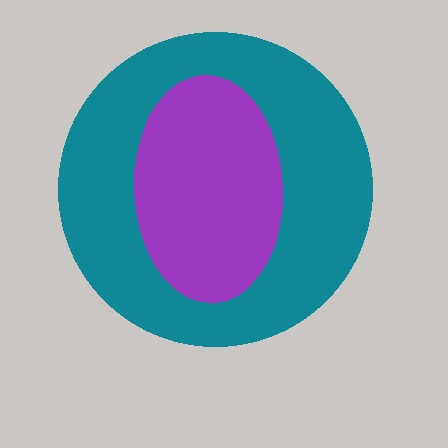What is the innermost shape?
The purple ellipse.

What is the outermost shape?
The teal circle.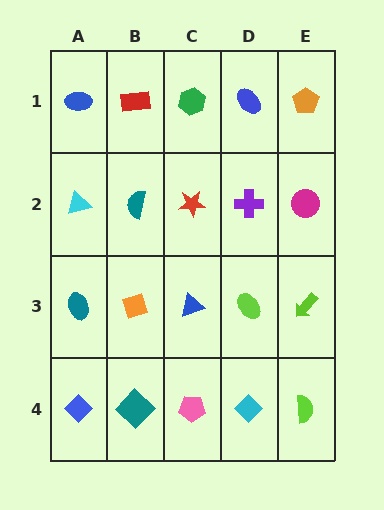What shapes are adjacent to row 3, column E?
A magenta circle (row 2, column E), a lime semicircle (row 4, column E), a lime ellipse (row 3, column D).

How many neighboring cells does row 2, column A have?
3.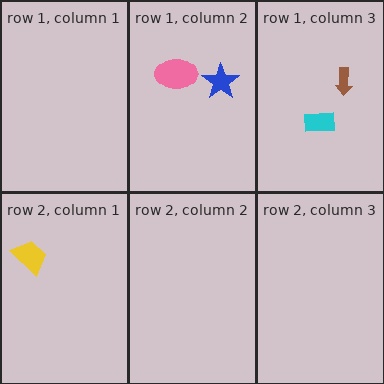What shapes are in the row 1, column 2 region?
The blue star, the pink ellipse.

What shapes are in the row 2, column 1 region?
The yellow trapezoid.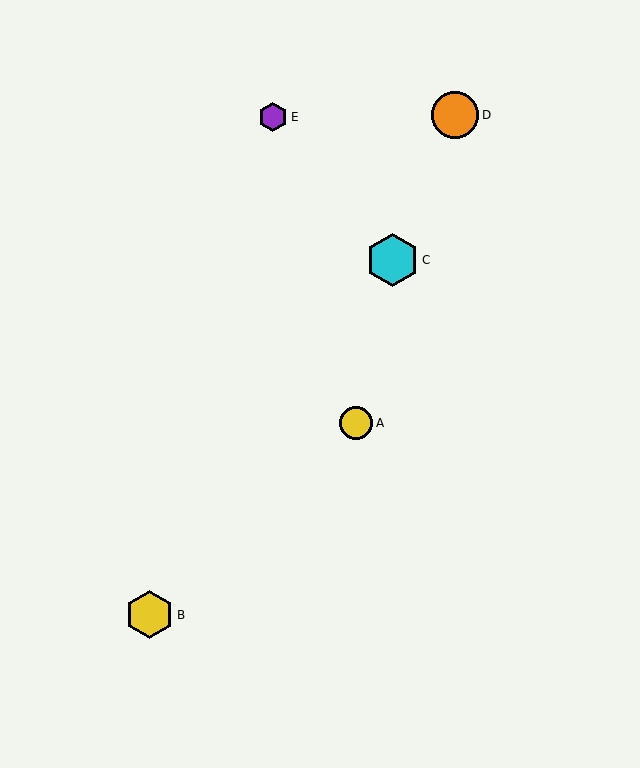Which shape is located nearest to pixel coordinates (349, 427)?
The yellow circle (labeled A) at (356, 423) is nearest to that location.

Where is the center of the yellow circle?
The center of the yellow circle is at (356, 423).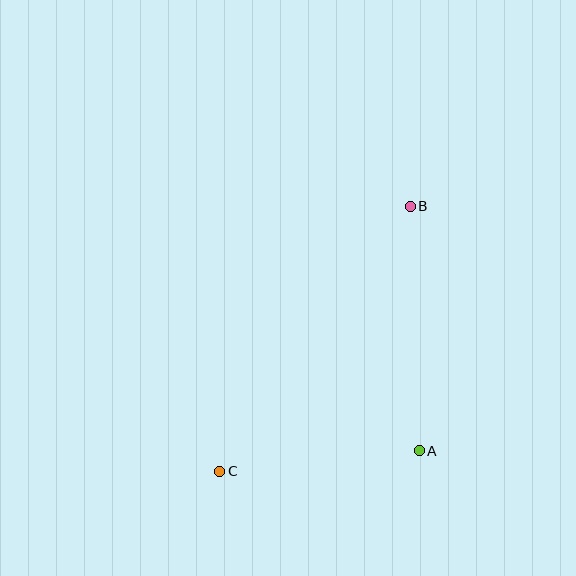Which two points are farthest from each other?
Points B and C are farthest from each other.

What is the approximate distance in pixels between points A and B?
The distance between A and B is approximately 244 pixels.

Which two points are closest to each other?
Points A and C are closest to each other.